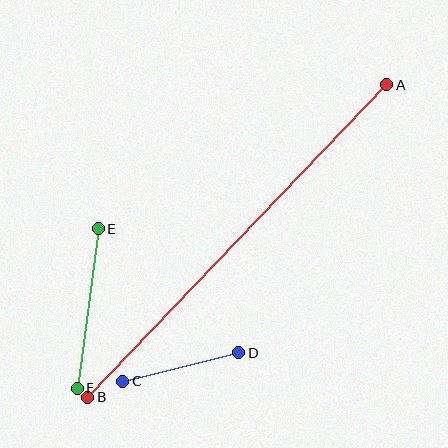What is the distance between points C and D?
The distance is approximately 120 pixels.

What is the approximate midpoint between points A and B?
The midpoint is at approximately (237, 241) pixels.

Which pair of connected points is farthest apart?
Points A and B are farthest apart.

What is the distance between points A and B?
The distance is approximately 433 pixels.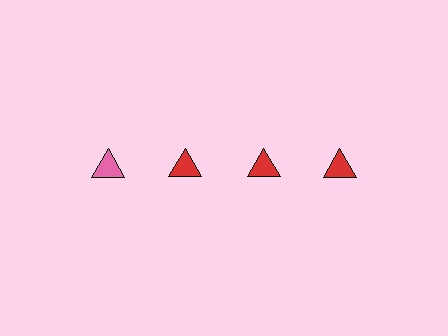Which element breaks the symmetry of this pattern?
The pink triangle in the top row, leftmost column breaks the symmetry. All other shapes are red triangles.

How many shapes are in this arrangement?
There are 4 shapes arranged in a grid pattern.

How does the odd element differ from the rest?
It has a different color: pink instead of red.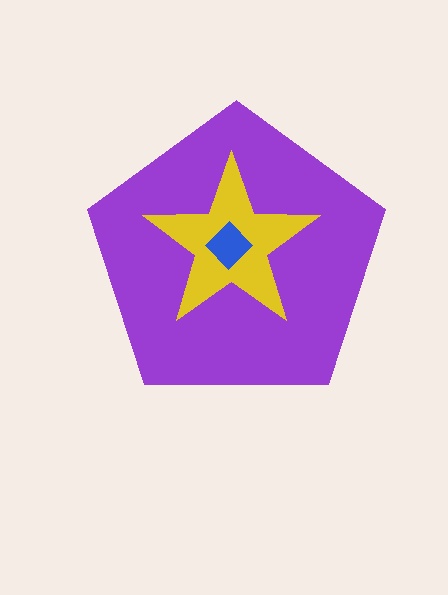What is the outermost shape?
The purple pentagon.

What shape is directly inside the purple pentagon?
The yellow star.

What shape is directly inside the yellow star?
The blue diamond.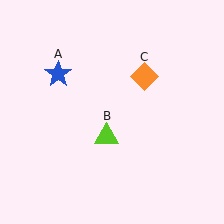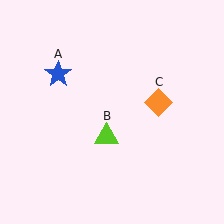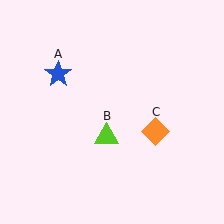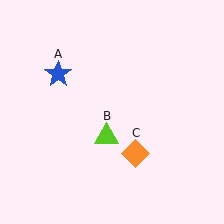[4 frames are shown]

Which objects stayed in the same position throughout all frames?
Blue star (object A) and lime triangle (object B) remained stationary.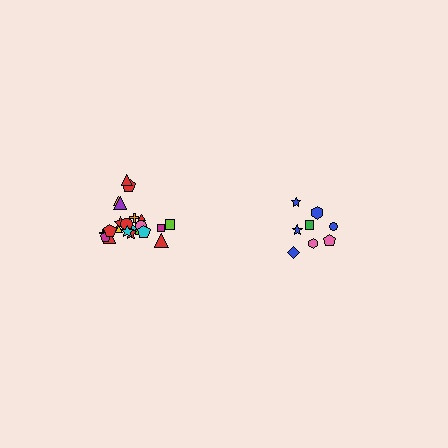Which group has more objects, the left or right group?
The left group.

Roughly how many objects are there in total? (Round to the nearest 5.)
Roughly 30 objects in total.